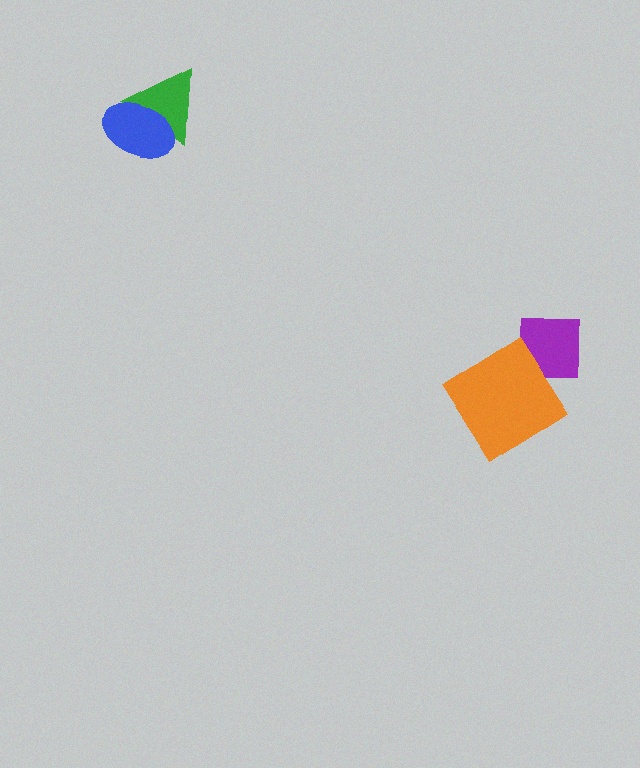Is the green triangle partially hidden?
Yes, it is partially covered by another shape.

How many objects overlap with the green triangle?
1 object overlaps with the green triangle.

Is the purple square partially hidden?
No, no other shape covers it.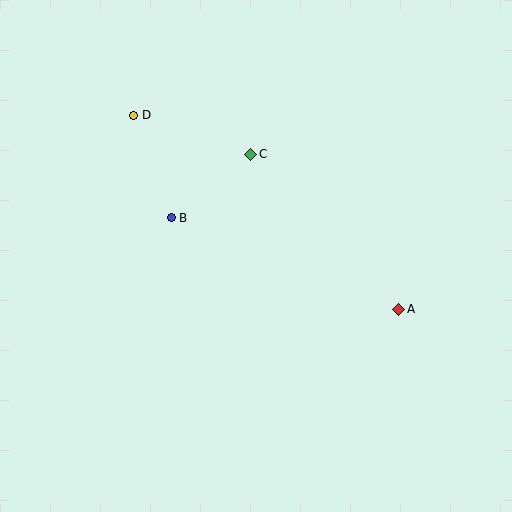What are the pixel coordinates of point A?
Point A is at (399, 309).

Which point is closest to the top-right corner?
Point C is closest to the top-right corner.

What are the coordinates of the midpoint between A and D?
The midpoint between A and D is at (266, 212).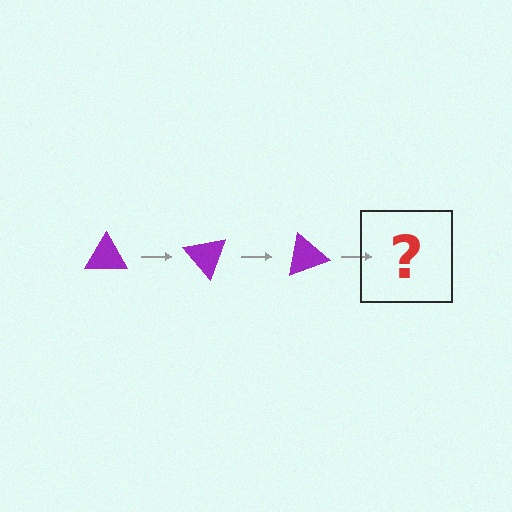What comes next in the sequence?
The next element should be a purple triangle rotated 150 degrees.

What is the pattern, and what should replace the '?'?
The pattern is that the triangle rotates 50 degrees each step. The '?' should be a purple triangle rotated 150 degrees.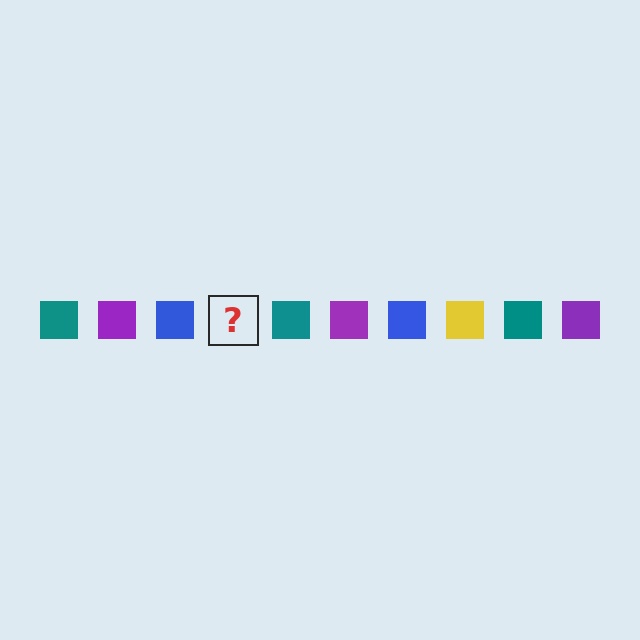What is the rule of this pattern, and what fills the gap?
The rule is that the pattern cycles through teal, purple, blue, yellow squares. The gap should be filled with a yellow square.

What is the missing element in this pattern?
The missing element is a yellow square.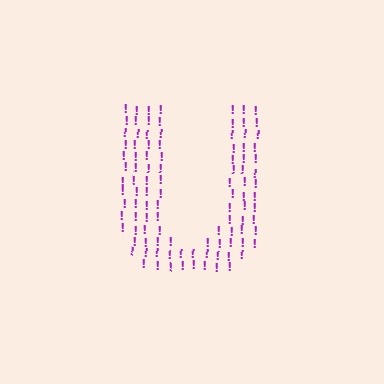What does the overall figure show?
The overall figure shows the letter U.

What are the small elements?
The small elements are exclamation marks.